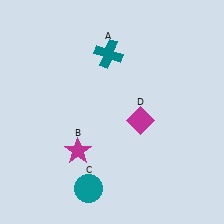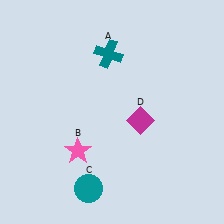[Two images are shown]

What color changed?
The star (B) changed from magenta in Image 1 to pink in Image 2.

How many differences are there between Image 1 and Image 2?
There is 1 difference between the two images.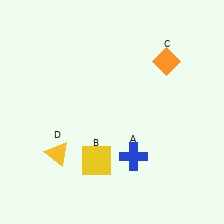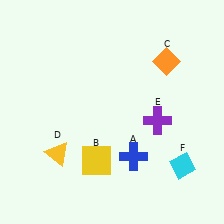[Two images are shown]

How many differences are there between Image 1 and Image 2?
There are 2 differences between the two images.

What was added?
A purple cross (E), a cyan diamond (F) were added in Image 2.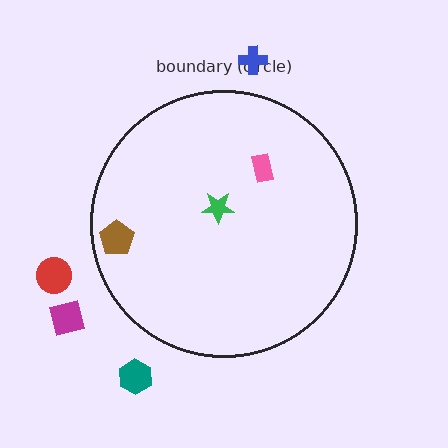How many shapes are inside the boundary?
3 inside, 4 outside.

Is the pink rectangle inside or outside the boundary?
Inside.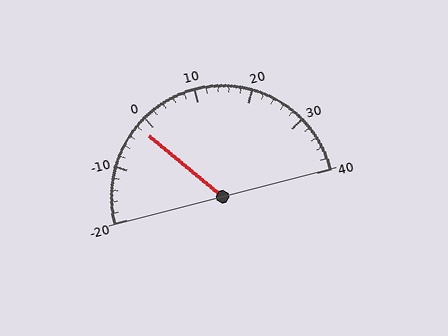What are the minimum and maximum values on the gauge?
The gauge ranges from -20 to 40.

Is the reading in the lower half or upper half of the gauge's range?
The reading is in the lower half of the range (-20 to 40).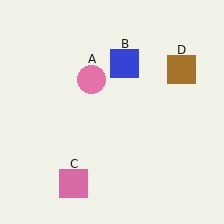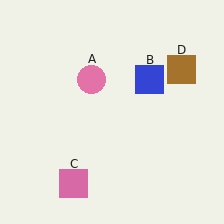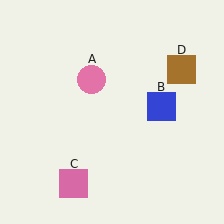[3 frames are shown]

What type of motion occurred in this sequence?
The blue square (object B) rotated clockwise around the center of the scene.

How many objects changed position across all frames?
1 object changed position: blue square (object B).